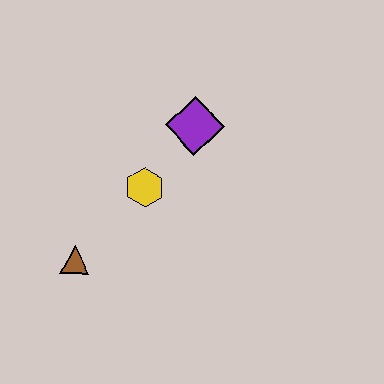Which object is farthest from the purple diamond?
The brown triangle is farthest from the purple diamond.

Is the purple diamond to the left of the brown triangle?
No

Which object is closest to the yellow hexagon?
The purple diamond is closest to the yellow hexagon.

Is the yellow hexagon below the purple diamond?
Yes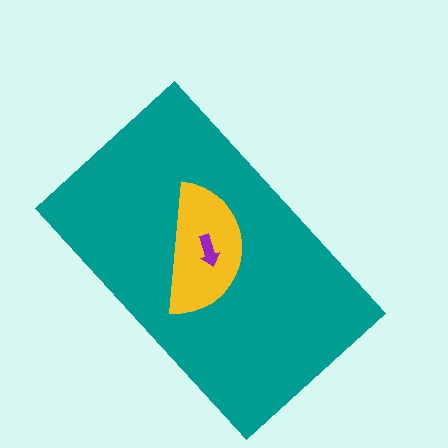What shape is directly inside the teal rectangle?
The yellow semicircle.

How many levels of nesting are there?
3.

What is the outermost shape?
The teal rectangle.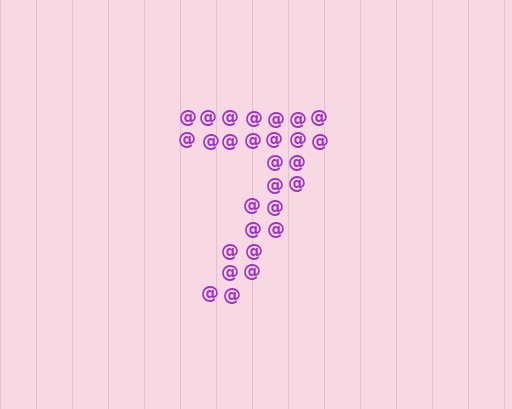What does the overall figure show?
The overall figure shows the digit 7.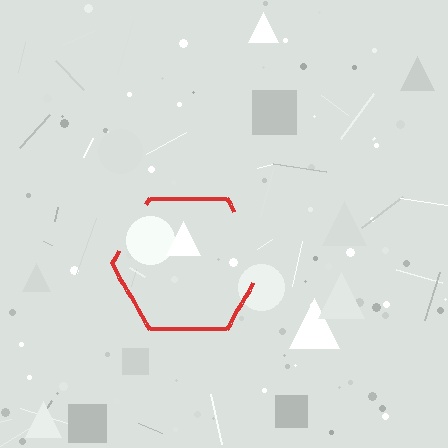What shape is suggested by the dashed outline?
The dashed outline suggests a hexagon.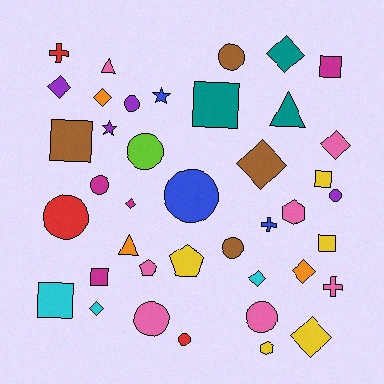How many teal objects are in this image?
There are 3 teal objects.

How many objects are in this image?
There are 40 objects.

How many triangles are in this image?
There are 3 triangles.